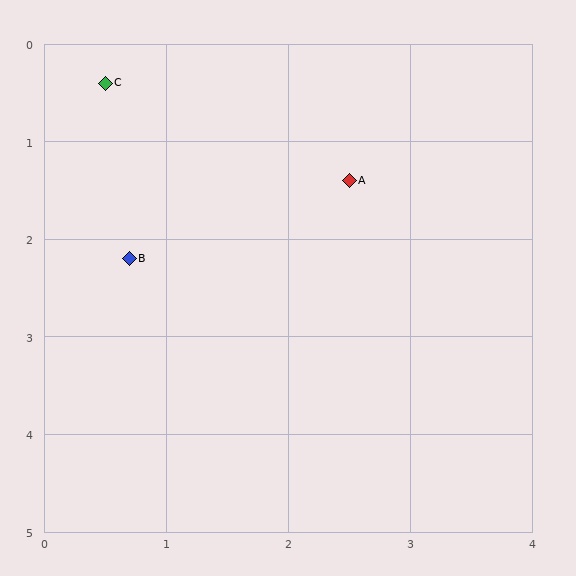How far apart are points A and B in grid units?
Points A and B are about 2.0 grid units apart.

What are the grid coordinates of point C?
Point C is at approximately (0.5, 0.4).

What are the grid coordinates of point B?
Point B is at approximately (0.7, 2.2).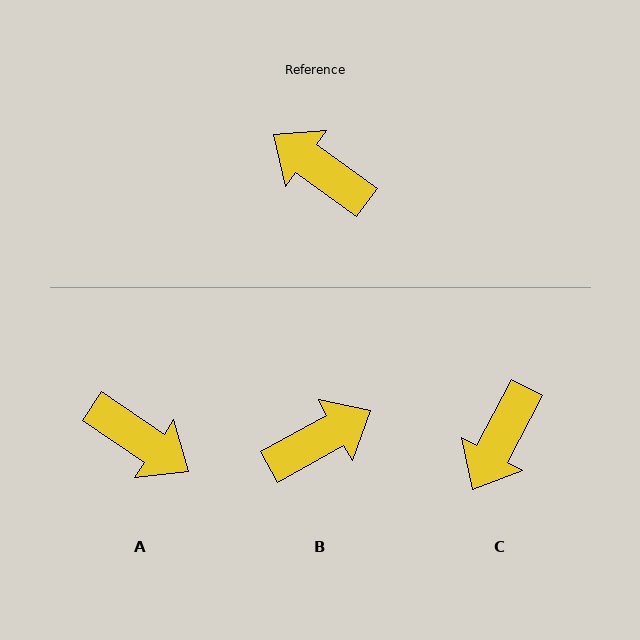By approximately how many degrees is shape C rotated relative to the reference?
Approximately 98 degrees counter-clockwise.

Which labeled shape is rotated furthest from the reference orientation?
A, about 178 degrees away.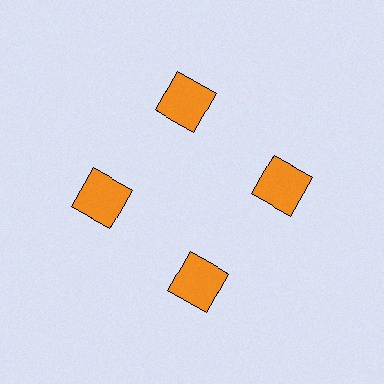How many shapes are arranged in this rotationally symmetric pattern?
There are 4 shapes, arranged in 4 groups of 1.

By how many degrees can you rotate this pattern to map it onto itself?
The pattern maps onto itself every 90 degrees of rotation.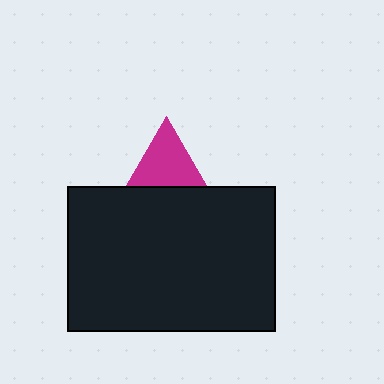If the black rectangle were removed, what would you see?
You would see the complete magenta triangle.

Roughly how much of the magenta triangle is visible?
About half of it is visible (roughly 58%).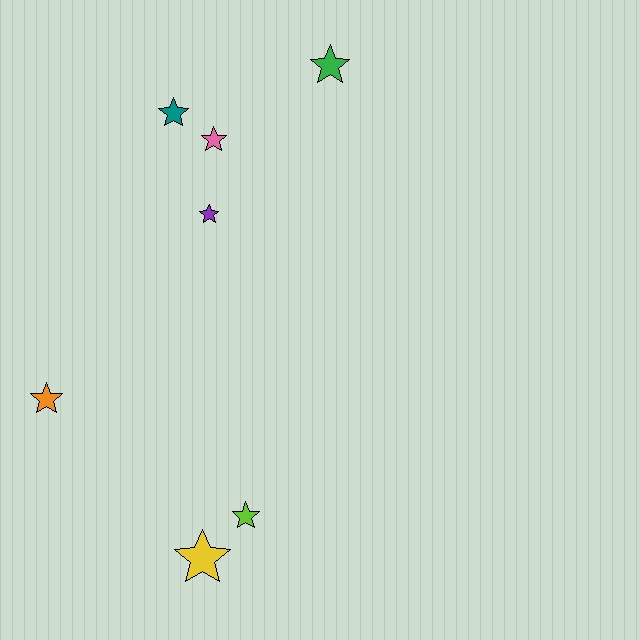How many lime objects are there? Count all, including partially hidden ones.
There is 1 lime object.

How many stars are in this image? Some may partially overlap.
There are 7 stars.